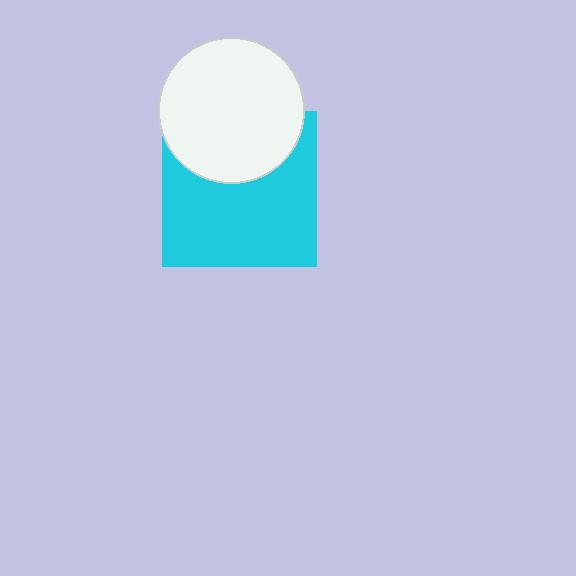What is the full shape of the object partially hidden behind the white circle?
The partially hidden object is a cyan square.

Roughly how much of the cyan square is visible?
Most of it is visible (roughly 66%).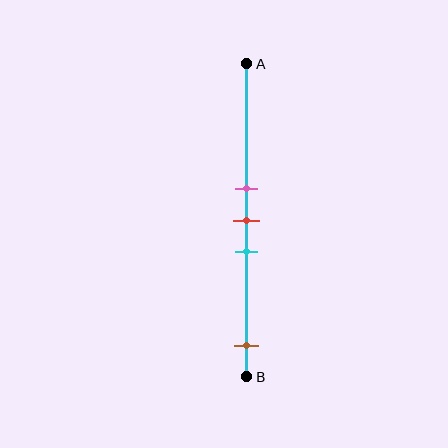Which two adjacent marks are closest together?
The pink and red marks are the closest adjacent pair.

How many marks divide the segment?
There are 4 marks dividing the segment.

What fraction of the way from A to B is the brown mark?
The brown mark is approximately 90% (0.9) of the way from A to B.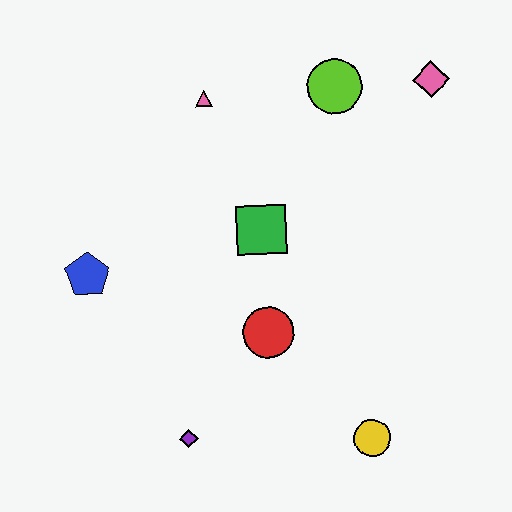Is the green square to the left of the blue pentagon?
No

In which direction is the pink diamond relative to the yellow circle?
The pink diamond is above the yellow circle.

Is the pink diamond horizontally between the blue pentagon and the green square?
No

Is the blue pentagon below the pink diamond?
Yes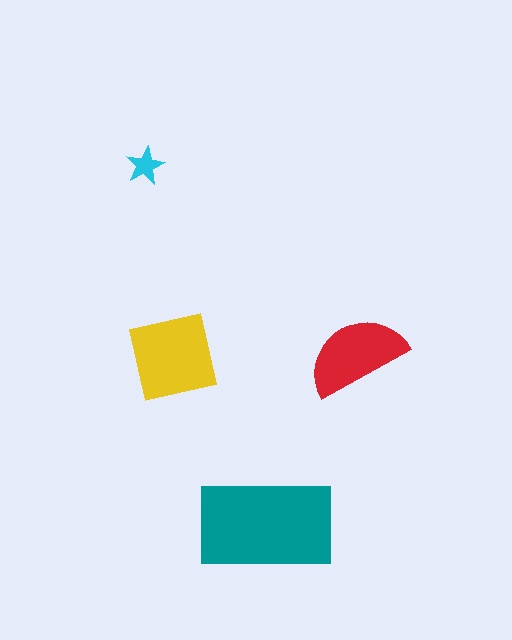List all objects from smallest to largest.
The cyan star, the red semicircle, the yellow square, the teal rectangle.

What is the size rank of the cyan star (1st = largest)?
4th.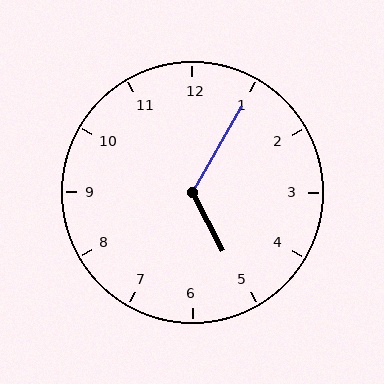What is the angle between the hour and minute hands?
Approximately 122 degrees.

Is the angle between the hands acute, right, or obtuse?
It is obtuse.